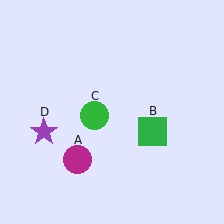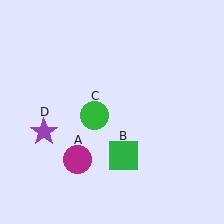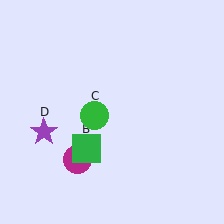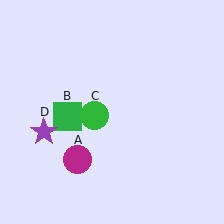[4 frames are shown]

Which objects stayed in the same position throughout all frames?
Magenta circle (object A) and green circle (object C) and purple star (object D) remained stationary.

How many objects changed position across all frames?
1 object changed position: green square (object B).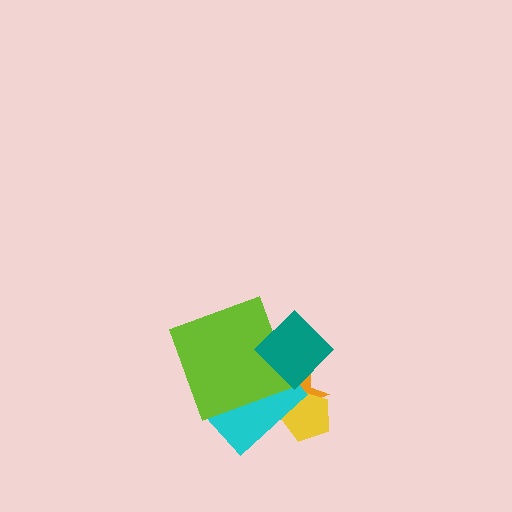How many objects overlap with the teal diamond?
3 objects overlap with the teal diamond.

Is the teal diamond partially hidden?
No, no other shape covers it.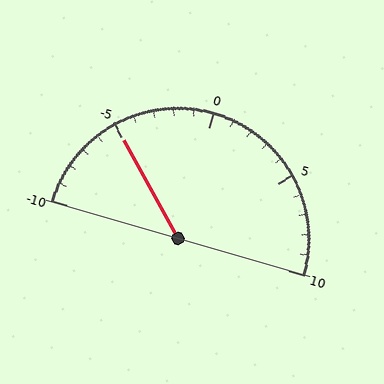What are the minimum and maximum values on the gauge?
The gauge ranges from -10 to 10.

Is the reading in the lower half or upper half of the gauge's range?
The reading is in the lower half of the range (-10 to 10).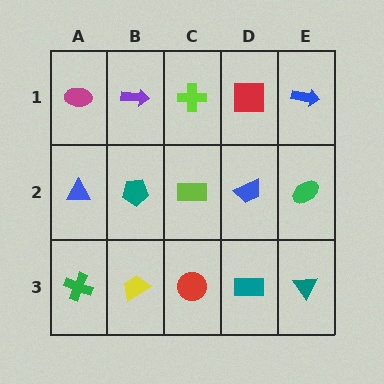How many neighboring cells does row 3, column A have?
2.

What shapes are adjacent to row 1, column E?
A green ellipse (row 2, column E), a red square (row 1, column D).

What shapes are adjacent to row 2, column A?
A magenta ellipse (row 1, column A), a green cross (row 3, column A), a teal pentagon (row 2, column B).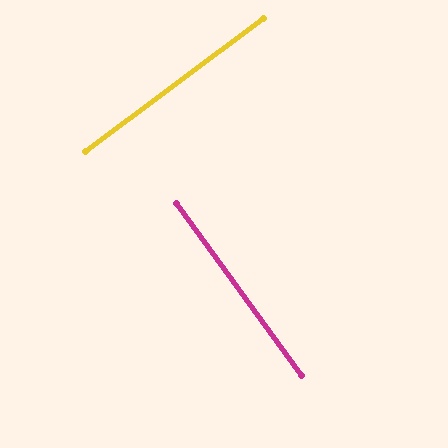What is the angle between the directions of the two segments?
Approximately 89 degrees.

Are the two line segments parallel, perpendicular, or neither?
Perpendicular — they meet at approximately 89°.